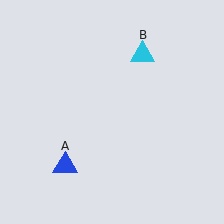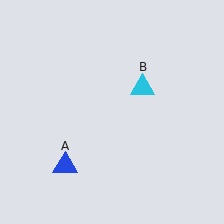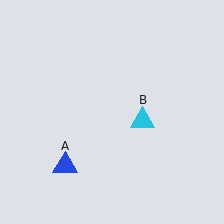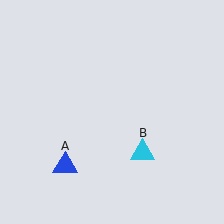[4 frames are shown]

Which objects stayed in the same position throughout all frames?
Blue triangle (object A) remained stationary.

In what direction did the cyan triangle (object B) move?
The cyan triangle (object B) moved down.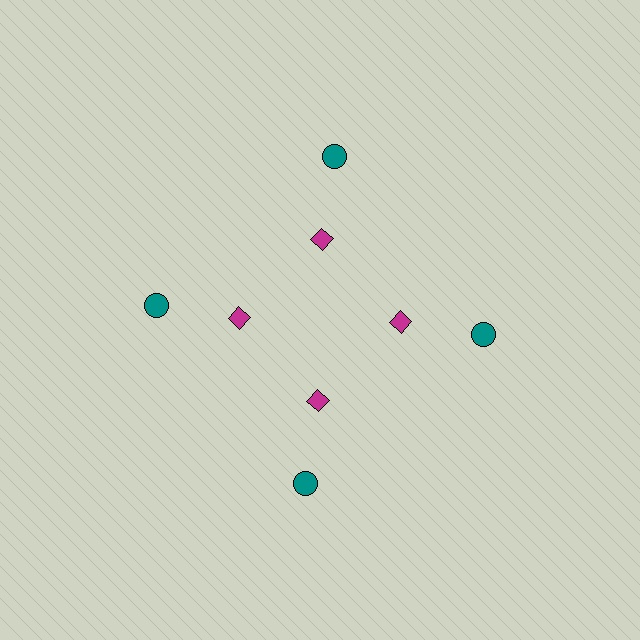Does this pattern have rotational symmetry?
Yes, this pattern has 4-fold rotational symmetry. It looks the same after rotating 90 degrees around the center.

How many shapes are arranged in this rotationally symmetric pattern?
There are 8 shapes, arranged in 4 groups of 2.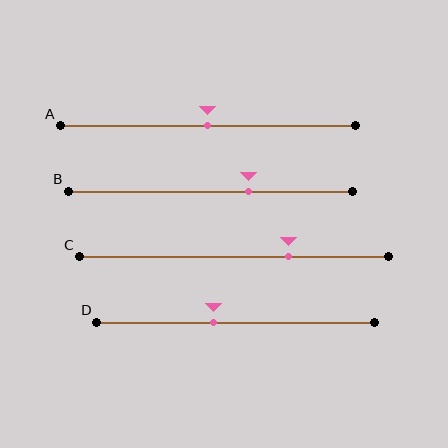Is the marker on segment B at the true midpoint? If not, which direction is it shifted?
No, the marker on segment B is shifted to the right by about 13% of the segment length.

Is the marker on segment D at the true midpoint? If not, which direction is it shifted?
No, the marker on segment D is shifted to the left by about 8% of the segment length.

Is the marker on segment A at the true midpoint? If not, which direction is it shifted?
Yes, the marker on segment A is at the true midpoint.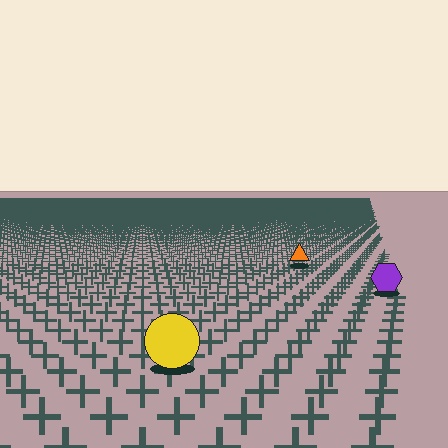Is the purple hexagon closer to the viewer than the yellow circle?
No. The yellow circle is closer — you can tell from the texture gradient: the ground texture is coarser near it.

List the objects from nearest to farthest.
From nearest to farthest: the yellow circle, the purple hexagon, the orange triangle.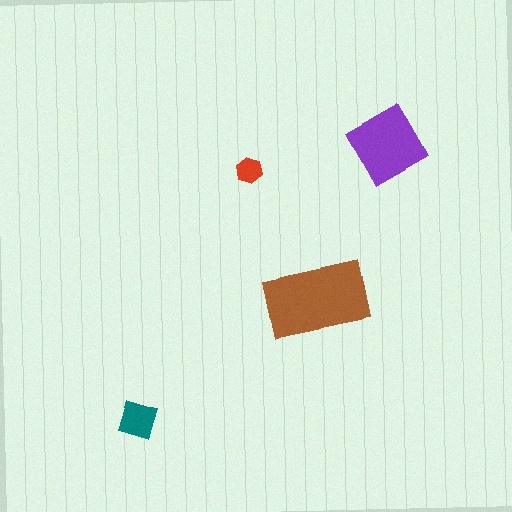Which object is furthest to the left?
The teal diamond is leftmost.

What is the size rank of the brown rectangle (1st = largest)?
1st.